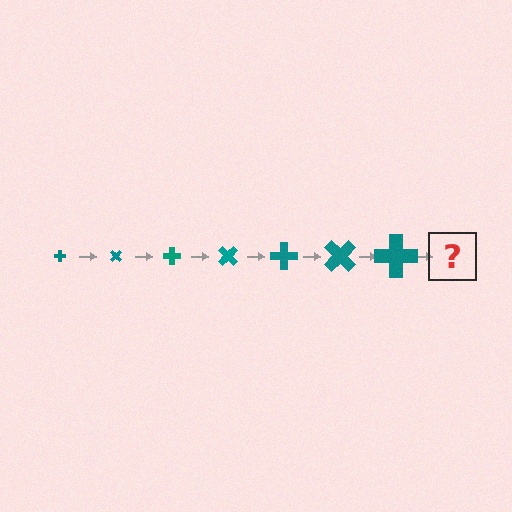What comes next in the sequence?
The next element should be a cross, larger than the previous one and rotated 315 degrees from the start.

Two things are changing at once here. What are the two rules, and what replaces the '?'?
The two rules are that the cross grows larger each step and it rotates 45 degrees each step. The '?' should be a cross, larger than the previous one and rotated 315 degrees from the start.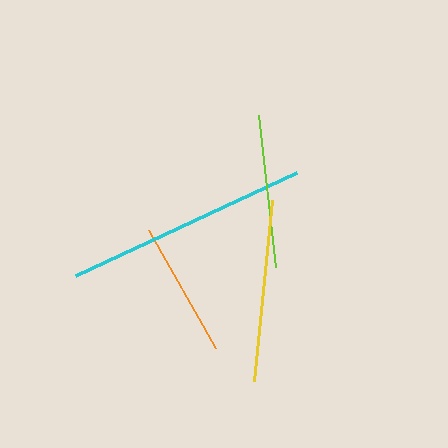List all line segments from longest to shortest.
From longest to shortest: cyan, yellow, lime, orange.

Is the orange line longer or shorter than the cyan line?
The cyan line is longer than the orange line.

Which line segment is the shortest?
The orange line is the shortest at approximately 135 pixels.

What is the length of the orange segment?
The orange segment is approximately 135 pixels long.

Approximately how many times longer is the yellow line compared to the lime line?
The yellow line is approximately 1.2 times the length of the lime line.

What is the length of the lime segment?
The lime segment is approximately 153 pixels long.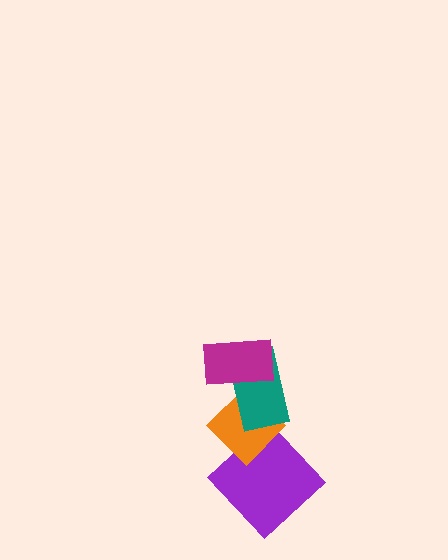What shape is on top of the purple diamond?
The orange diamond is on top of the purple diamond.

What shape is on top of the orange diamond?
The teal rectangle is on top of the orange diamond.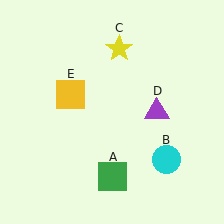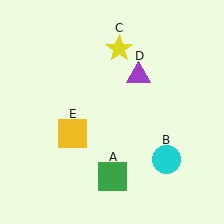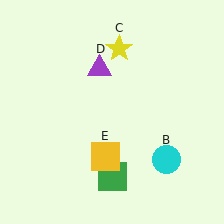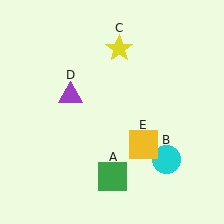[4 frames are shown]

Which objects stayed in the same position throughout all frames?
Green square (object A) and cyan circle (object B) and yellow star (object C) remained stationary.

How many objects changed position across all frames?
2 objects changed position: purple triangle (object D), yellow square (object E).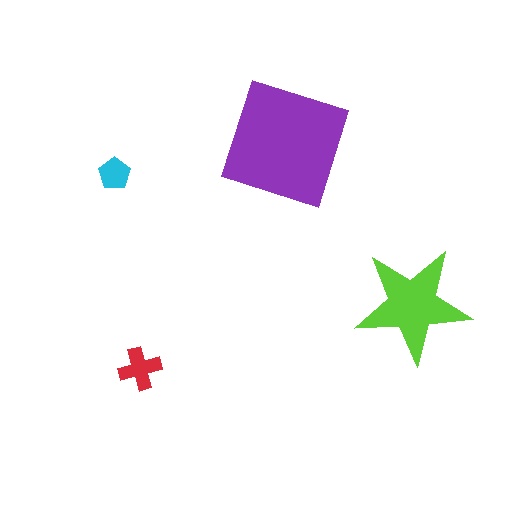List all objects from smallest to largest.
The cyan pentagon, the red cross, the lime star, the purple square.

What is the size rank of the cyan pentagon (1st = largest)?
4th.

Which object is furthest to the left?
The cyan pentagon is leftmost.